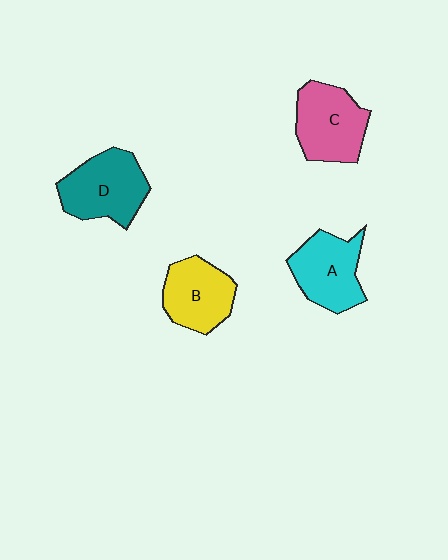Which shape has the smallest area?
Shape B (yellow).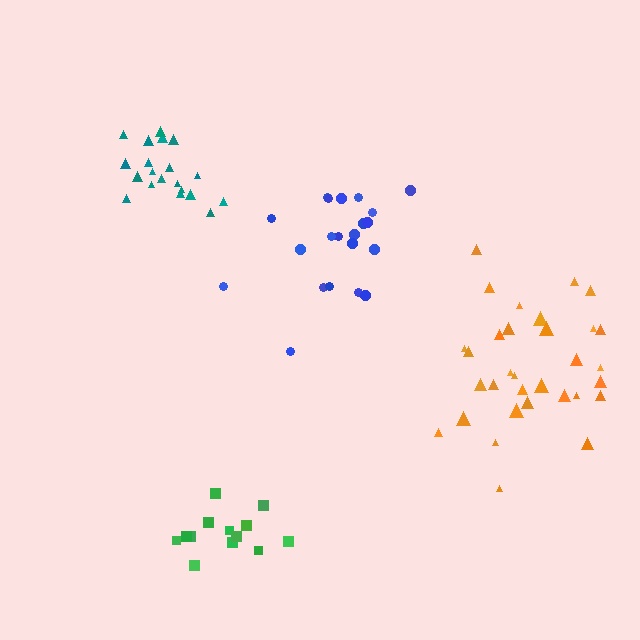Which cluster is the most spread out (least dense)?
Orange.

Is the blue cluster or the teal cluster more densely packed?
Teal.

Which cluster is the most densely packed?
Teal.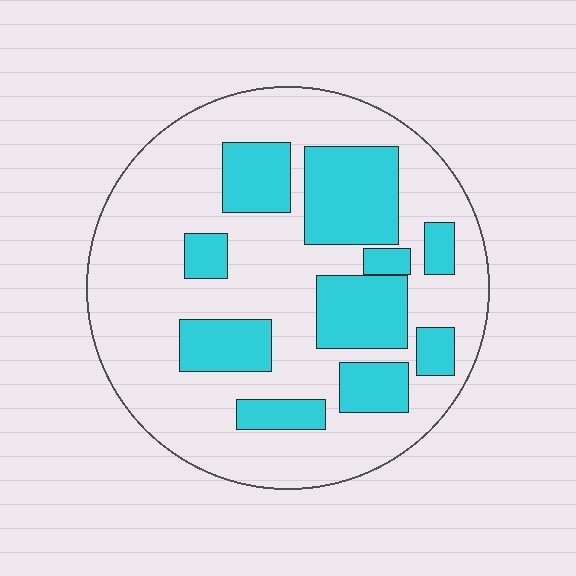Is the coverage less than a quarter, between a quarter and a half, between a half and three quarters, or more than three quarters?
Between a quarter and a half.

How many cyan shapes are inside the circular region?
10.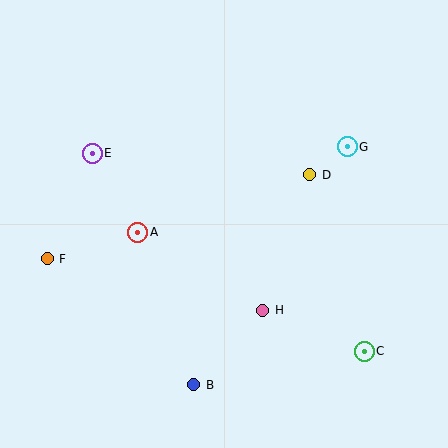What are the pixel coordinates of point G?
Point G is at (347, 147).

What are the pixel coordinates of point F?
Point F is at (47, 259).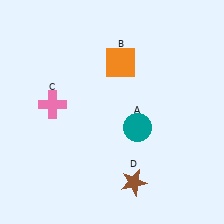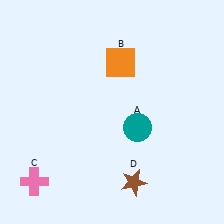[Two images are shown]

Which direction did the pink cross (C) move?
The pink cross (C) moved down.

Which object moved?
The pink cross (C) moved down.